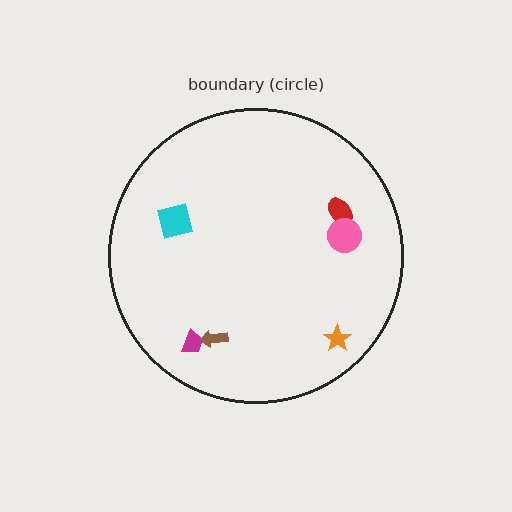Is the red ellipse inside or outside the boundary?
Inside.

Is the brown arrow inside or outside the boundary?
Inside.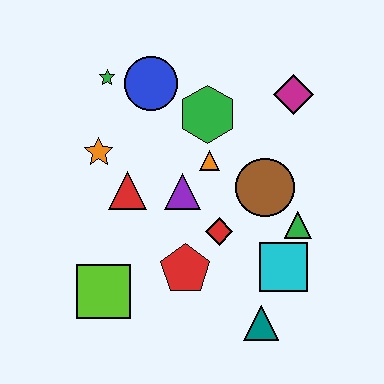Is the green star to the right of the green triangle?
No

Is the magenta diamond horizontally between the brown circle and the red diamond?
No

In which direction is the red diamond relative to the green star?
The red diamond is below the green star.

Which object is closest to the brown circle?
The green triangle is closest to the brown circle.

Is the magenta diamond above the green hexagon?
Yes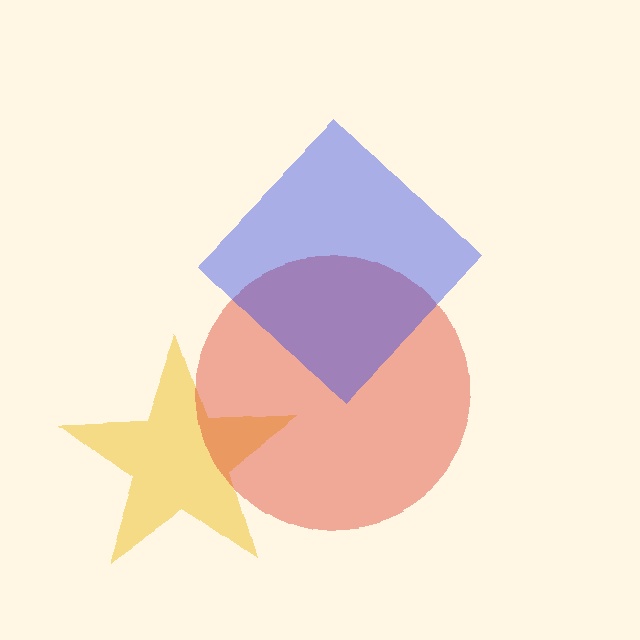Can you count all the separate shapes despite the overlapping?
Yes, there are 3 separate shapes.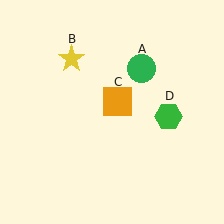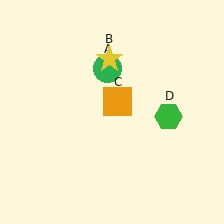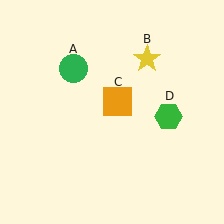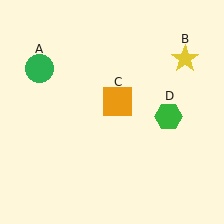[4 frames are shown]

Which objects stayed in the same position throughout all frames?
Orange square (object C) and green hexagon (object D) remained stationary.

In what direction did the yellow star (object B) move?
The yellow star (object B) moved right.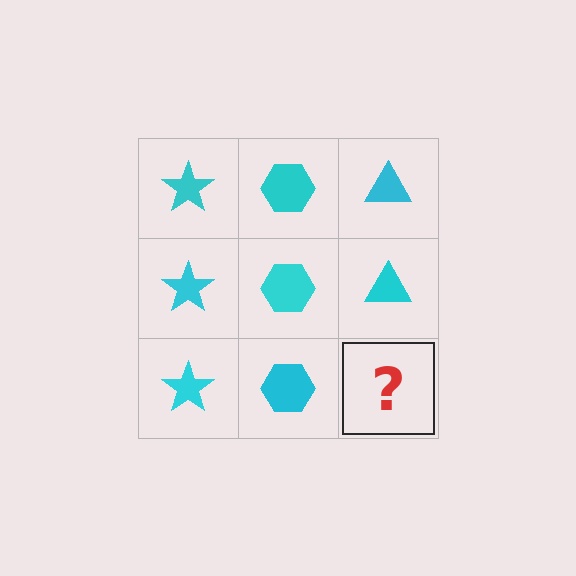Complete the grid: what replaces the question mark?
The question mark should be replaced with a cyan triangle.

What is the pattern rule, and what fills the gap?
The rule is that each column has a consistent shape. The gap should be filled with a cyan triangle.